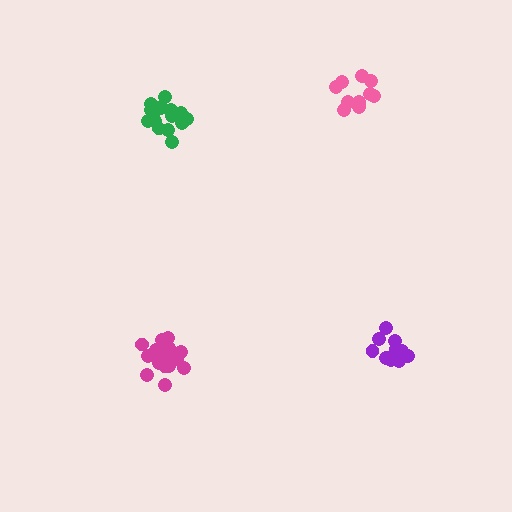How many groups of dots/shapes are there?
There are 4 groups.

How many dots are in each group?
Group 1: 12 dots, Group 2: 17 dots, Group 3: 11 dots, Group 4: 17 dots (57 total).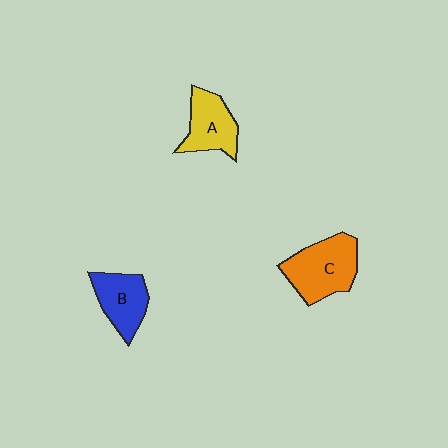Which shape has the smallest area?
Shape B (blue).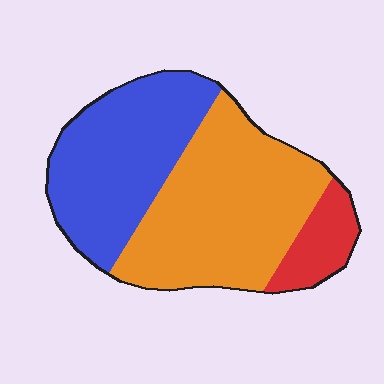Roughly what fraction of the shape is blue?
Blue takes up between a third and a half of the shape.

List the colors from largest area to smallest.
From largest to smallest: orange, blue, red.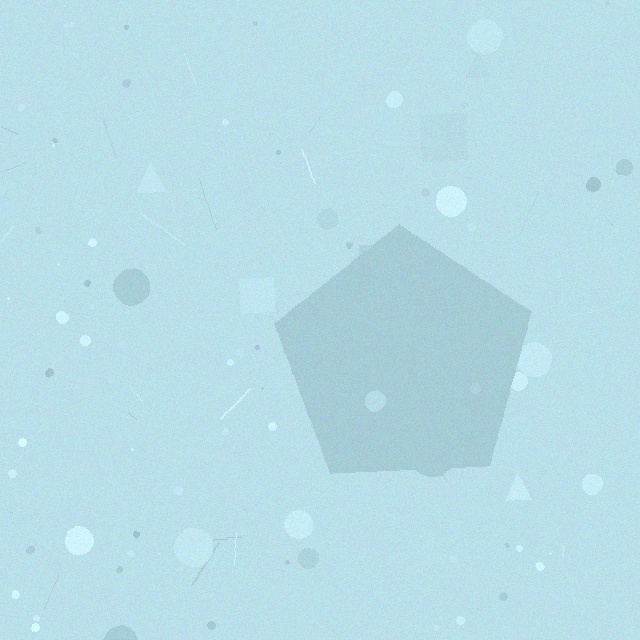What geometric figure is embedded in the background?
A pentagon is embedded in the background.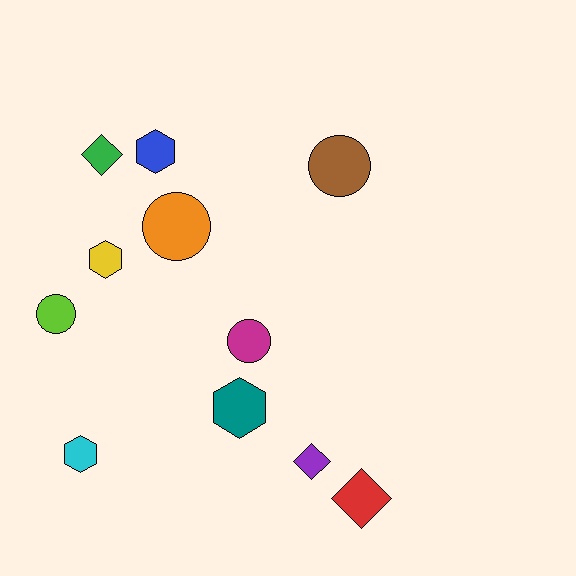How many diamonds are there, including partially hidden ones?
There are 3 diamonds.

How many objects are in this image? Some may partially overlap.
There are 11 objects.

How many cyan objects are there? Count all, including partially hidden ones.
There is 1 cyan object.